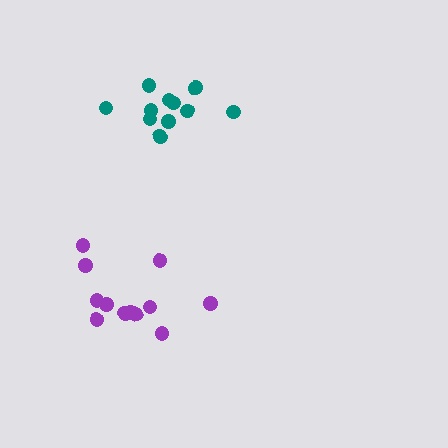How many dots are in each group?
Group 1: 12 dots, Group 2: 11 dots (23 total).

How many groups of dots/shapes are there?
There are 2 groups.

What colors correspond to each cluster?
The clusters are colored: purple, teal.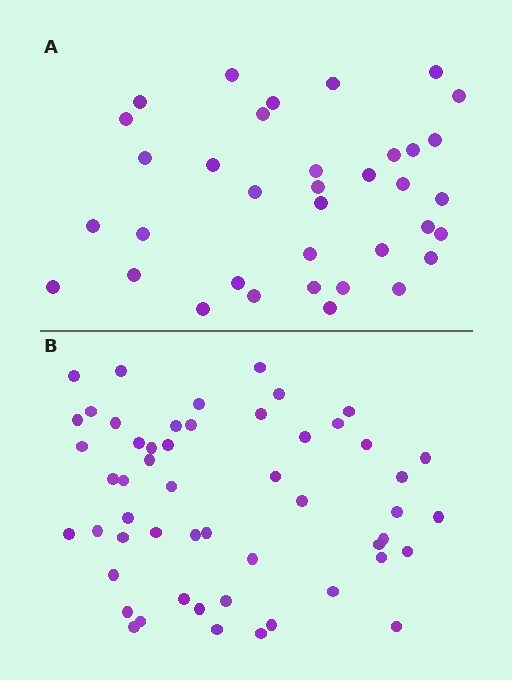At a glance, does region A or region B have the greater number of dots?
Region B (the bottom region) has more dots.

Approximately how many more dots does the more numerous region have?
Region B has approximately 15 more dots than region A.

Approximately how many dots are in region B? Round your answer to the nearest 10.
About 50 dots. (The exact count is 53, which rounds to 50.)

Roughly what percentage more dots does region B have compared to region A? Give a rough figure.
About 45% more.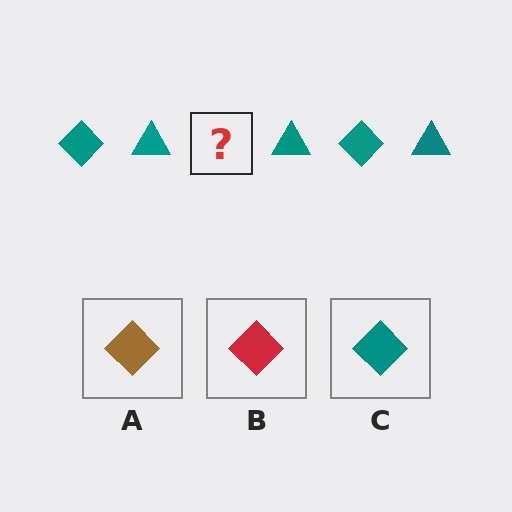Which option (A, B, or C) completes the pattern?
C.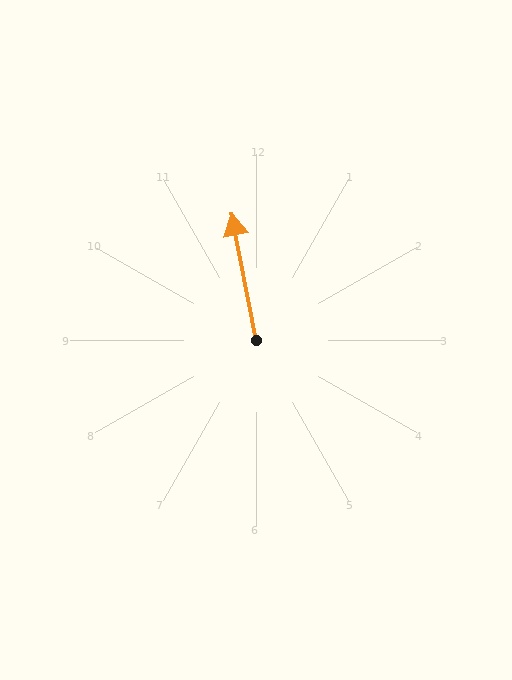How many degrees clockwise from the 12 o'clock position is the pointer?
Approximately 349 degrees.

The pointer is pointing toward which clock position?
Roughly 12 o'clock.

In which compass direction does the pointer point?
North.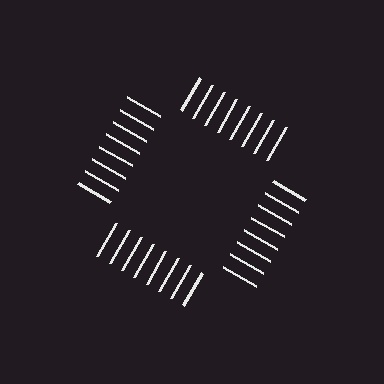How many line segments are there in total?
32 — 8 along each of the 4 edges.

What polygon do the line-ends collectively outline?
An illusory square — the line segments terminate on its edges but no continuous stroke is drawn.